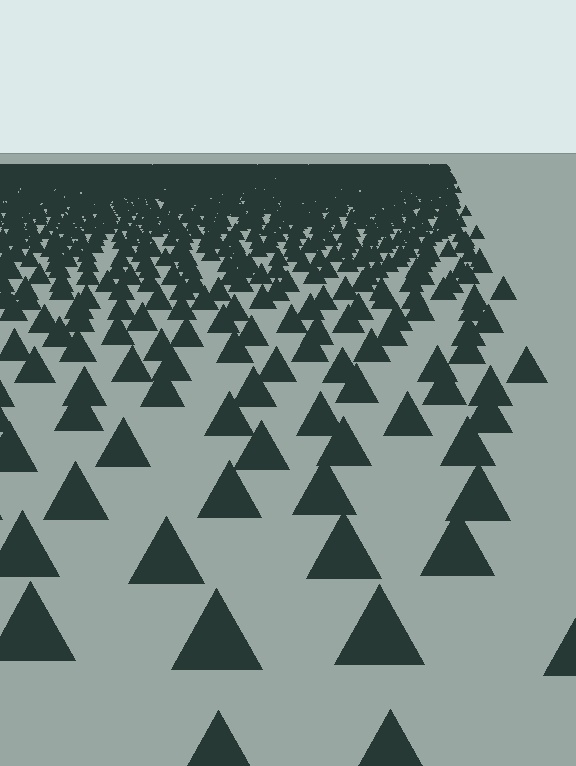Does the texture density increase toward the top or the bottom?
Density increases toward the top.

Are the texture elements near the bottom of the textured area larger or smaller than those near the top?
Larger. Near the bottom, elements are closer to the viewer and appear at a bigger on-screen size.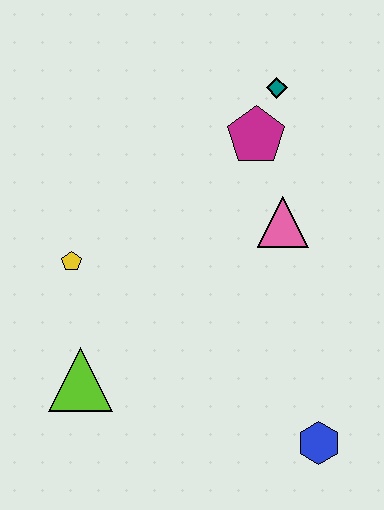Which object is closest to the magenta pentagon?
The teal diamond is closest to the magenta pentagon.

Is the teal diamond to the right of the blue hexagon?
No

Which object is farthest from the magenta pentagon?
The blue hexagon is farthest from the magenta pentagon.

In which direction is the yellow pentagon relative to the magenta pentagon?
The yellow pentagon is to the left of the magenta pentagon.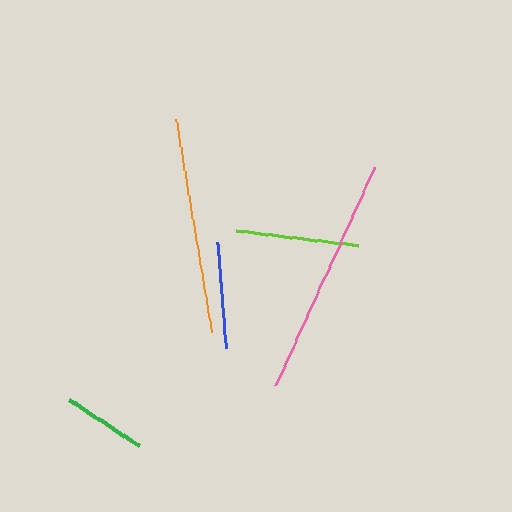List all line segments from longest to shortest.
From longest to shortest: pink, orange, lime, blue, green.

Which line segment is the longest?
The pink line is the longest at approximately 239 pixels.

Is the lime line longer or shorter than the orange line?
The orange line is longer than the lime line.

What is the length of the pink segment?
The pink segment is approximately 239 pixels long.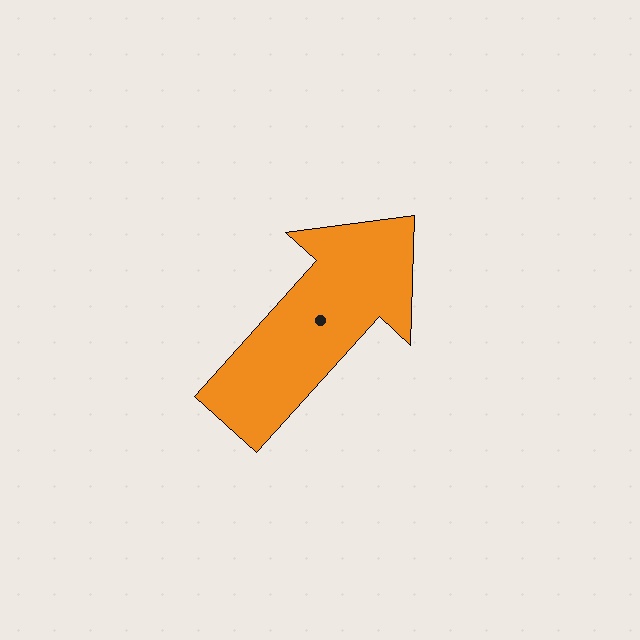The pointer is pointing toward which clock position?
Roughly 1 o'clock.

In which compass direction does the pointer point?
Northeast.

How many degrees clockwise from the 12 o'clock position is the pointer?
Approximately 42 degrees.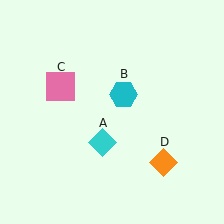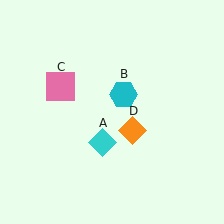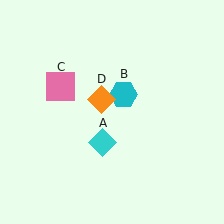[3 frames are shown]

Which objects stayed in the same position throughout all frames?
Cyan diamond (object A) and cyan hexagon (object B) and pink square (object C) remained stationary.